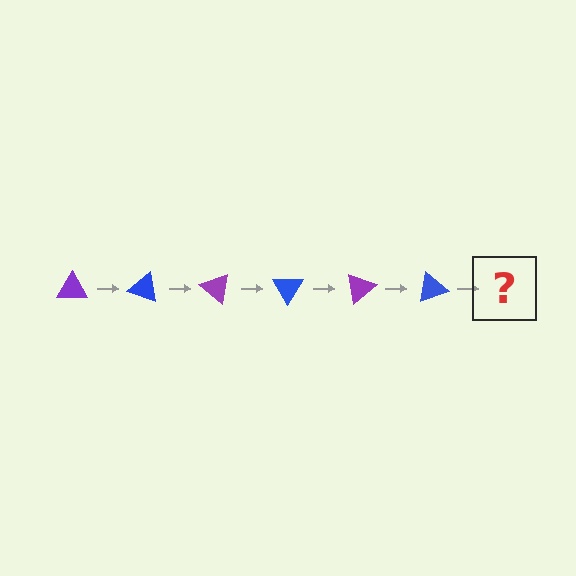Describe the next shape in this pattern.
It should be a purple triangle, rotated 120 degrees from the start.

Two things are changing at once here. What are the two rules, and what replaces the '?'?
The two rules are that it rotates 20 degrees each step and the color cycles through purple and blue. The '?' should be a purple triangle, rotated 120 degrees from the start.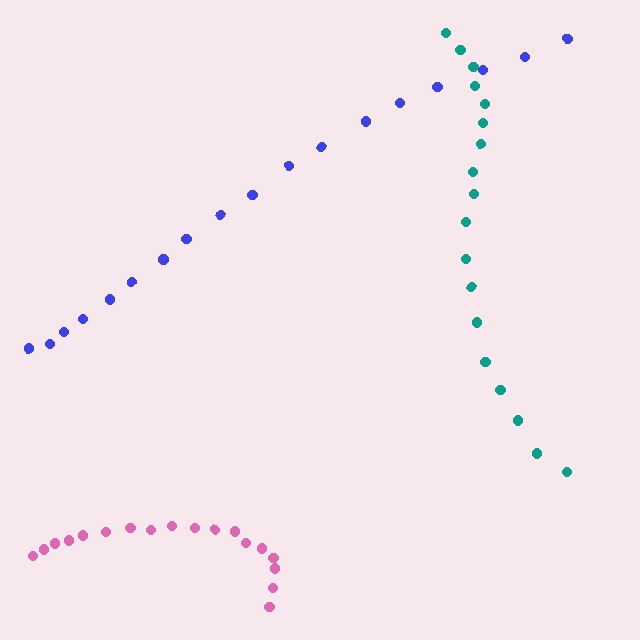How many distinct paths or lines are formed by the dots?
There are 3 distinct paths.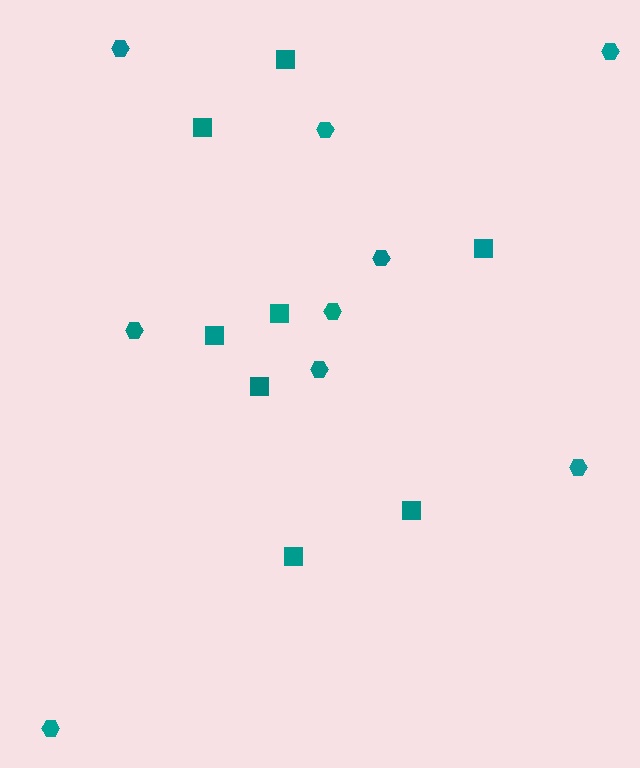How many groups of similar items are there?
There are 2 groups: one group of hexagons (9) and one group of squares (8).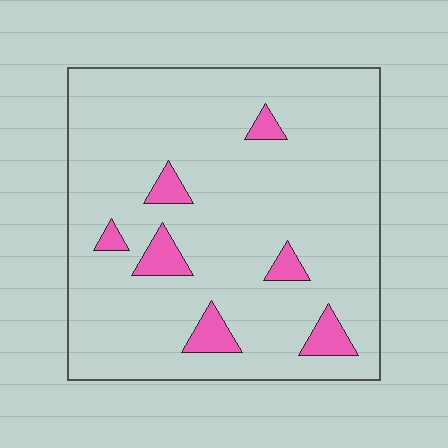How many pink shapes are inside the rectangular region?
7.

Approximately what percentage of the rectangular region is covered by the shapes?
Approximately 10%.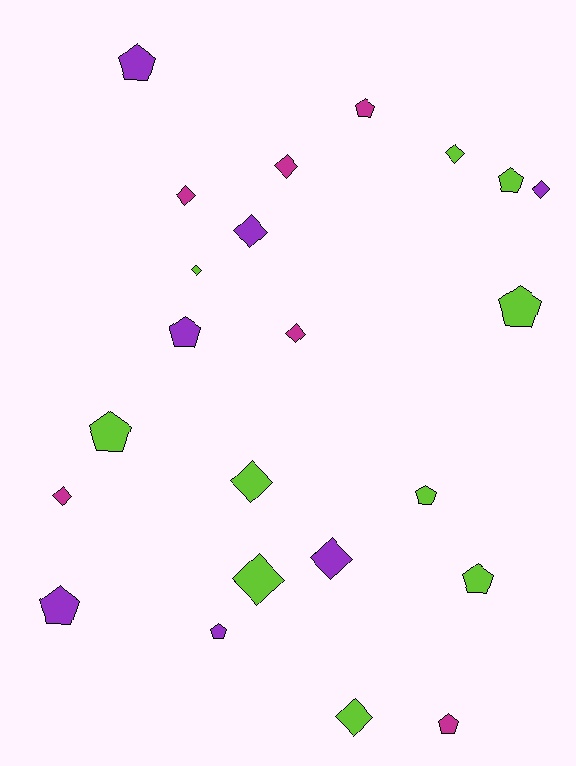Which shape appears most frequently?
Diamond, with 12 objects.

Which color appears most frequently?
Lime, with 10 objects.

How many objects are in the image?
There are 23 objects.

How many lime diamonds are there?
There are 5 lime diamonds.